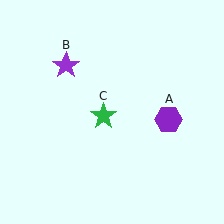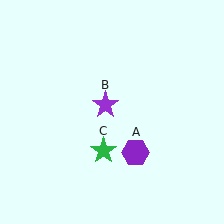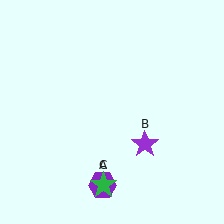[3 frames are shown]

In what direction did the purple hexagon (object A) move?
The purple hexagon (object A) moved down and to the left.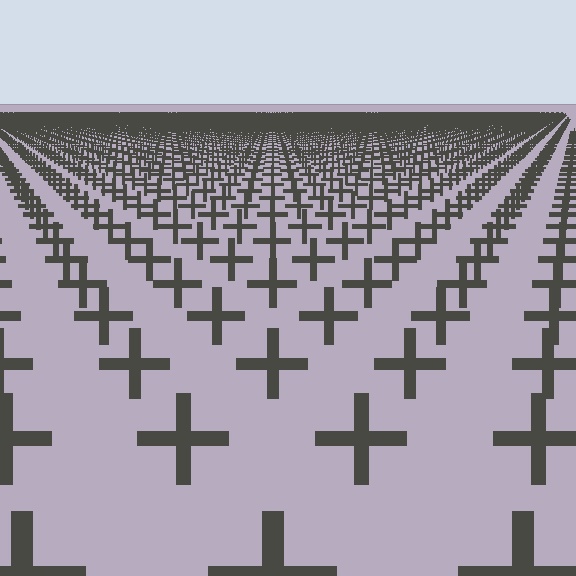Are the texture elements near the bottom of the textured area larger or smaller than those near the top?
Larger. Near the bottom, elements are closer to the viewer and appear at a bigger on-screen size.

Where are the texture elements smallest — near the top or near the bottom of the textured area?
Near the top.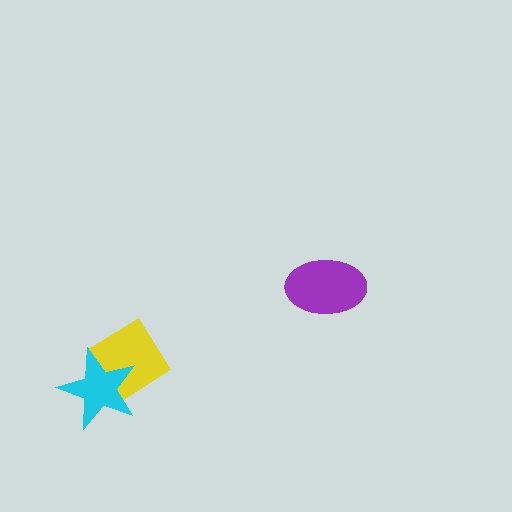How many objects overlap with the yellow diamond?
1 object overlaps with the yellow diamond.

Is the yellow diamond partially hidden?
Yes, it is partially covered by another shape.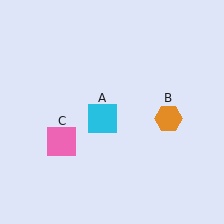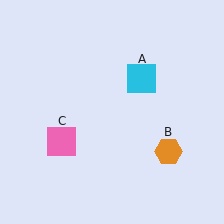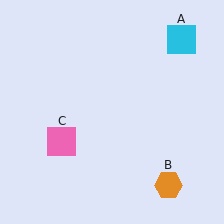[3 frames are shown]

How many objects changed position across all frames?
2 objects changed position: cyan square (object A), orange hexagon (object B).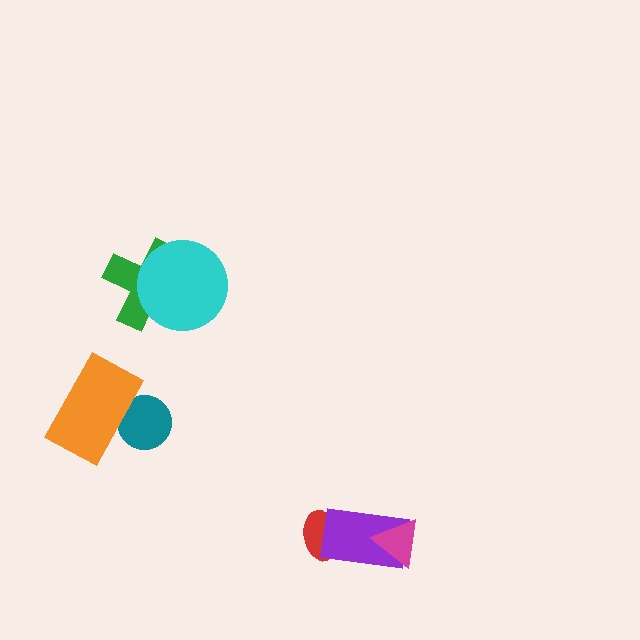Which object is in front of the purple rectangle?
The magenta triangle is in front of the purple rectangle.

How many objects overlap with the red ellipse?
1 object overlaps with the red ellipse.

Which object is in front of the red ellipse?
The purple rectangle is in front of the red ellipse.